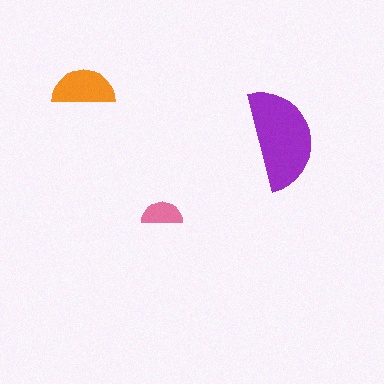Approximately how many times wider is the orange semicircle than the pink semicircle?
About 1.5 times wider.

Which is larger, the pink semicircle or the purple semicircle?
The purple one.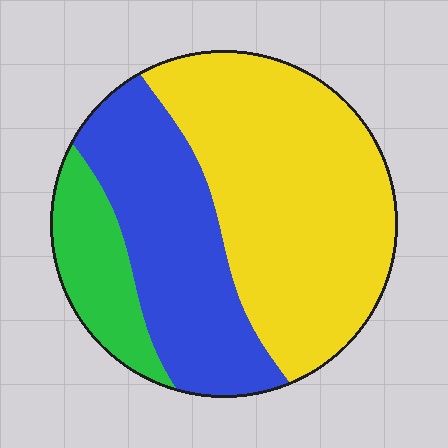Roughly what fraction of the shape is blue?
Blue covers about 35% of the shape.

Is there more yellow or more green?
Yellow.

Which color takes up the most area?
Yellow, at roughly 55%.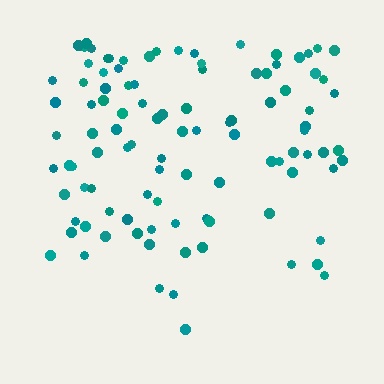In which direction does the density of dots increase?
From bottom to top, with the top side densest.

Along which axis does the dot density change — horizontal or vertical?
Vertical.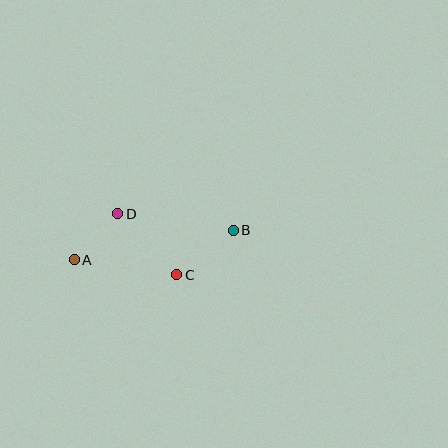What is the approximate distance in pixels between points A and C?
The distance between A and C is approximately 104 pixels.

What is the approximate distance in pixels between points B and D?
The distance between B and D is approximately 117 pixels.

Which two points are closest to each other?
Points A and D are closest to each other.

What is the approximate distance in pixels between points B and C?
The distance between B and C is approximately 72 pixels.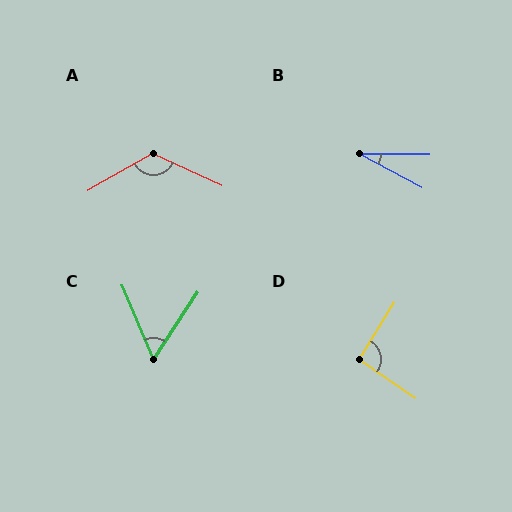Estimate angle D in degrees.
Approximately 93 degrees.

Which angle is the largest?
A, at approximately 126 degrees.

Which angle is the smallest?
B, at approximately 28 degrees.